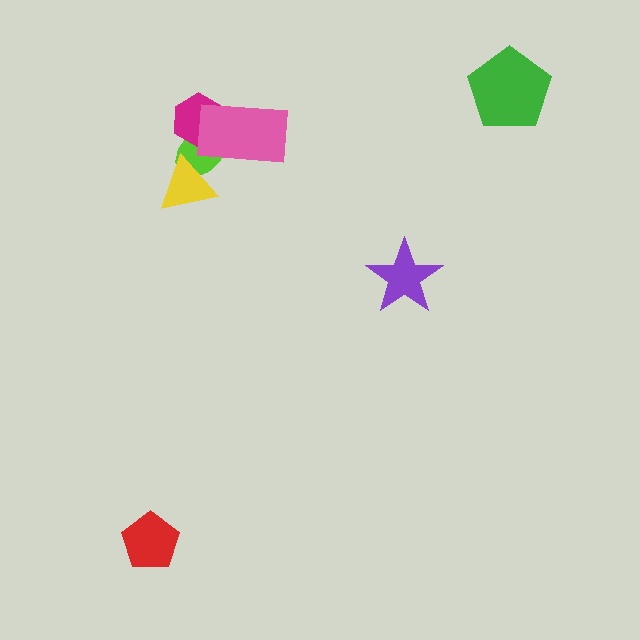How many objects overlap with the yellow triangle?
1 object overlaps with the yellow triangle.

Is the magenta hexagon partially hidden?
Yes, it is partially covered by another shape.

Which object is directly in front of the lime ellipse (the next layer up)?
The magenta hexagon is directly in front of the lime ellipse.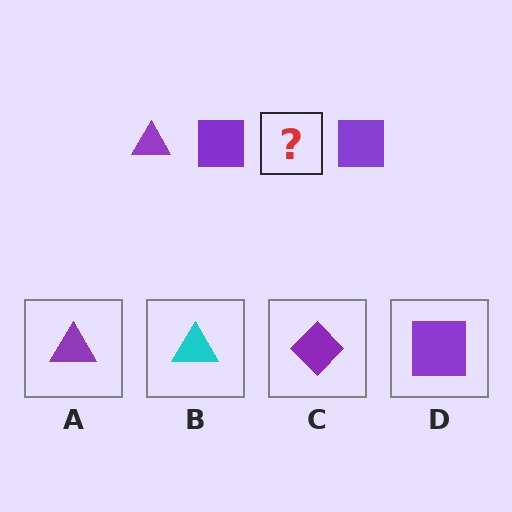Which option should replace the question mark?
Option A.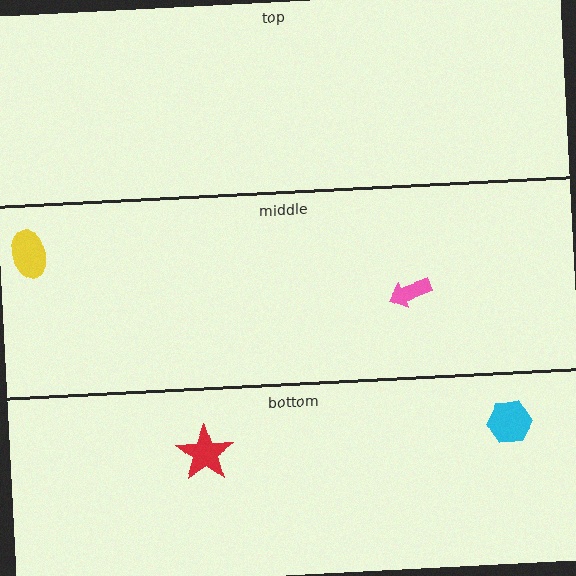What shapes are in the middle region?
The pink arrow, the yellow ellipse.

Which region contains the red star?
The bottom region.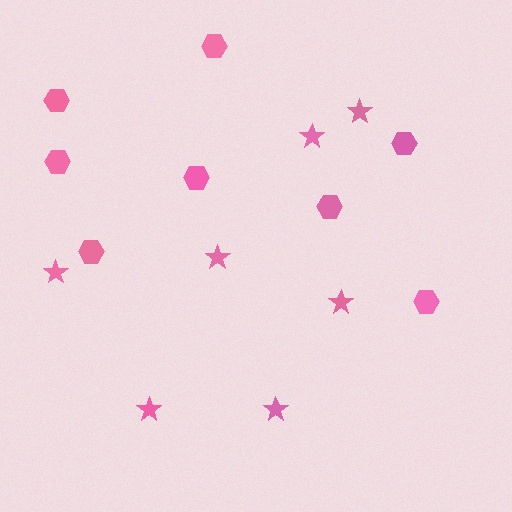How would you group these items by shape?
There are 2 groups: one group of stars (7) and one group of hexagons (8).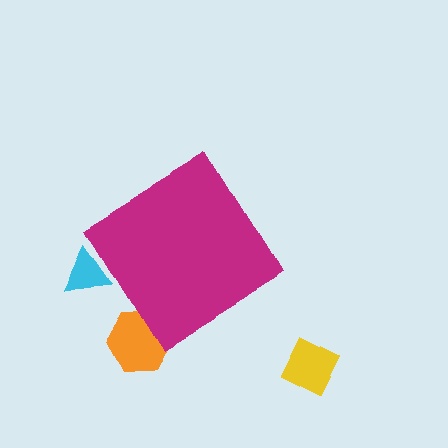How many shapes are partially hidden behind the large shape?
2 shapes are partially hidden.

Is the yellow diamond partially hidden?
No, the yellow diamond is fully visible.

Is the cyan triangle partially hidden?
Yes, the cyan triangle is partially hidden behind the magenta diamond.